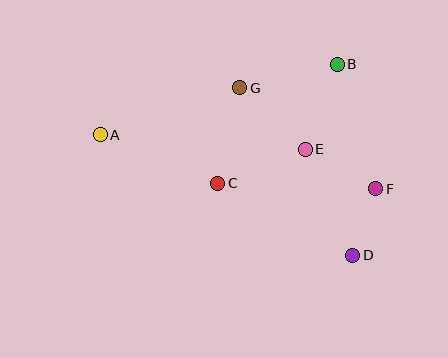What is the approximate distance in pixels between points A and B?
The distance between A and B is approximately 247 pixels.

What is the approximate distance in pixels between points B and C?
The distance between B and C is approximately 169 pixels.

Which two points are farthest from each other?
Points A and F are farthest from each other.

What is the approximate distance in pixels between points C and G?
The distance between C and G is approximately 98 pixels.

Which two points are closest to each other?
Points D and F are closest to each other.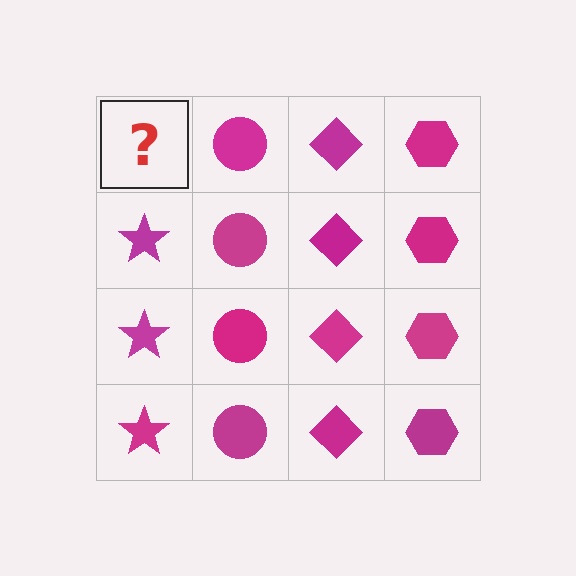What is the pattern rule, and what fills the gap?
The rule is that each column has a consistent shape. The gap should be filled with a magenta star.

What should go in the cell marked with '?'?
The missing cell should contain a magenta star.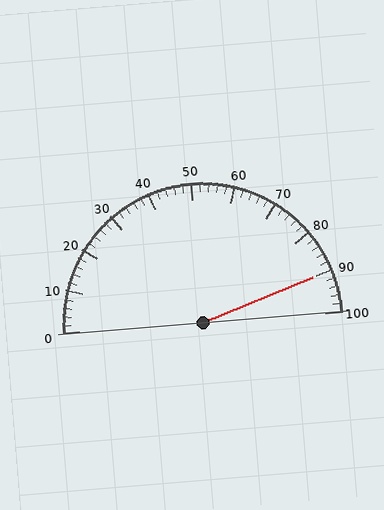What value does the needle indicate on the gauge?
The needle indicates approximately 90.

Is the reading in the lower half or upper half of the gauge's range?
The reading is in the upper half of the range (0 to 100).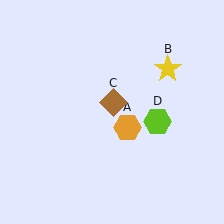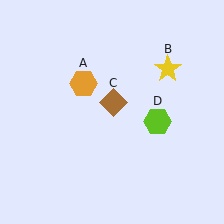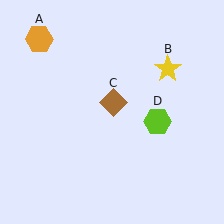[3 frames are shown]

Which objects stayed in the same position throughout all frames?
Yellow star (object B) and brown diamond (object C) and lime hexagon (object D) remained stationary.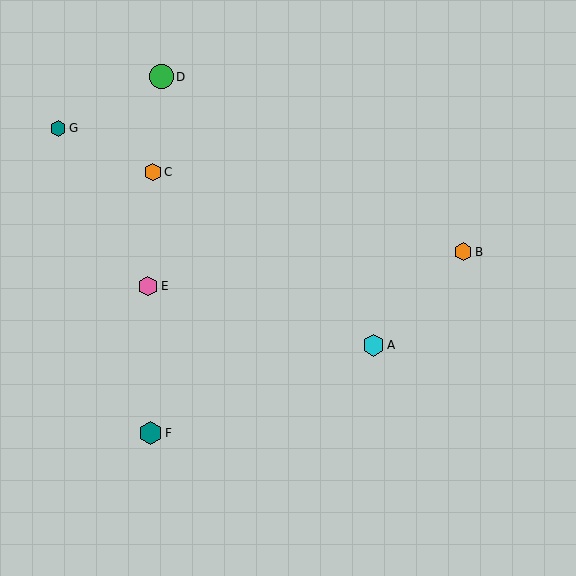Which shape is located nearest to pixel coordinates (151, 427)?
The teal hexagon (labeled F) at (151, 433) is nearest to that location.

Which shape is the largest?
The green circle (labeled D) is the largest.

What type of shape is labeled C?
Shape C is an orange hexagon.